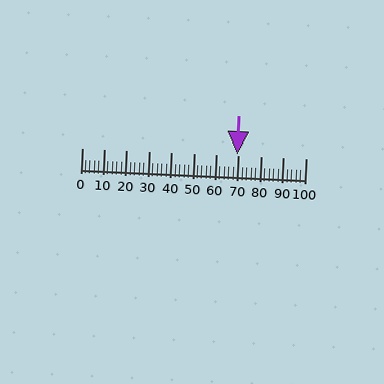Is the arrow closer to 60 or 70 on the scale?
The arrow is closer to 70.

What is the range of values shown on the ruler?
The ruler shows values from 0 to 100.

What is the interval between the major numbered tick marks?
The major tick marks are spaced 10 units apart.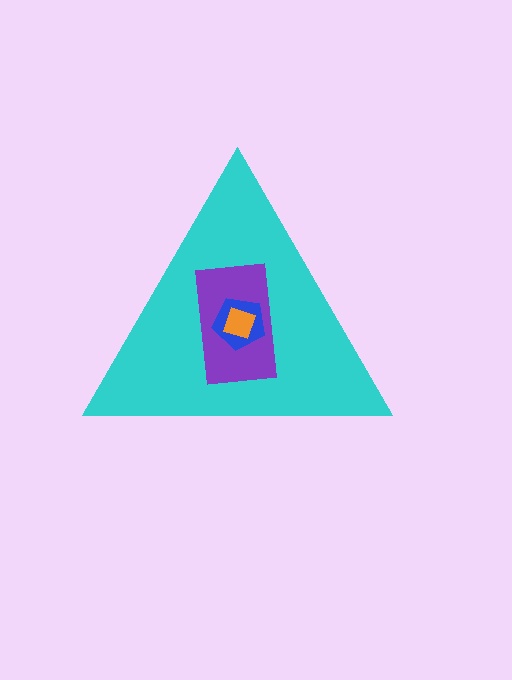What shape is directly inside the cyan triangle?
The purple rectangle.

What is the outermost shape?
The cyan triangle.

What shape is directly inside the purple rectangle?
The blue pentagon.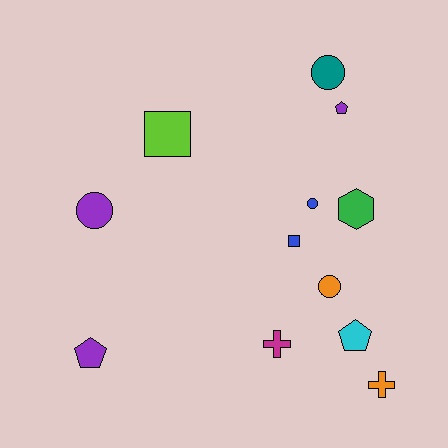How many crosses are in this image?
There are 2 crosses.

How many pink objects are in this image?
There are no pink objects.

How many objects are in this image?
There are 12 objects.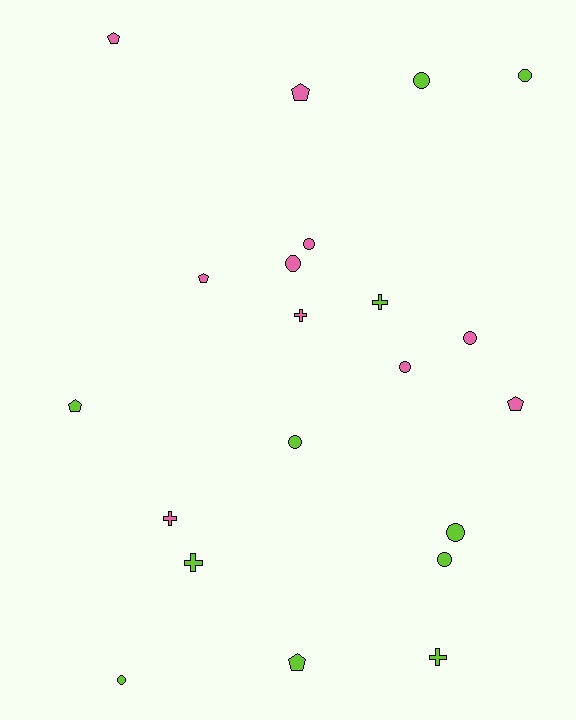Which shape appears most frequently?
Circle, with 10 objects.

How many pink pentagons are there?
There are 4 pink pentagons.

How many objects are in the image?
There are 21 objects.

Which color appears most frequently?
Lime, with 11 objects.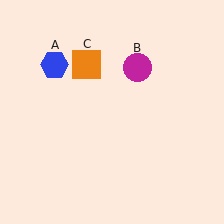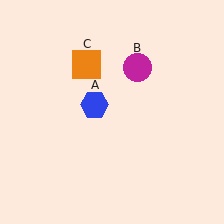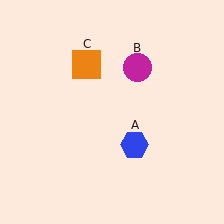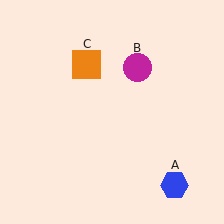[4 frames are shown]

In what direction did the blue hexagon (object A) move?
The blue hexagon (object A) moved down and to the right.